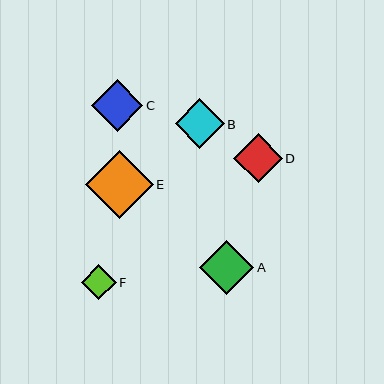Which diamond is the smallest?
Diamond F is the smallest with a size of approximately 35 pixels.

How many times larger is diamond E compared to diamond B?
Diamond E is approximately 1.4 times the size of diamond B.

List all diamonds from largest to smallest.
From largest to smallest: E, A, C, B, D, F.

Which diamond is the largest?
Diamond E is the largest with a size of approximately 68 pixels.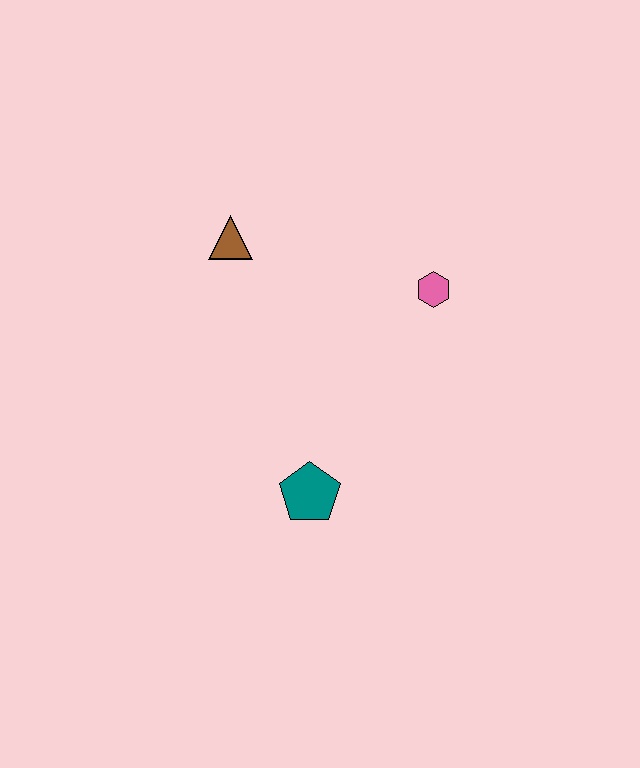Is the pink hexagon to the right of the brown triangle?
Yes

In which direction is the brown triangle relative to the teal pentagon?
The brown triangle is above the teal pentagon.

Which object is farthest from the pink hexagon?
The teal pentagon is farthest from the pink hexagon.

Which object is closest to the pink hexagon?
The brown triangle is closest to the pink hexagon.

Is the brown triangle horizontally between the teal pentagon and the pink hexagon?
No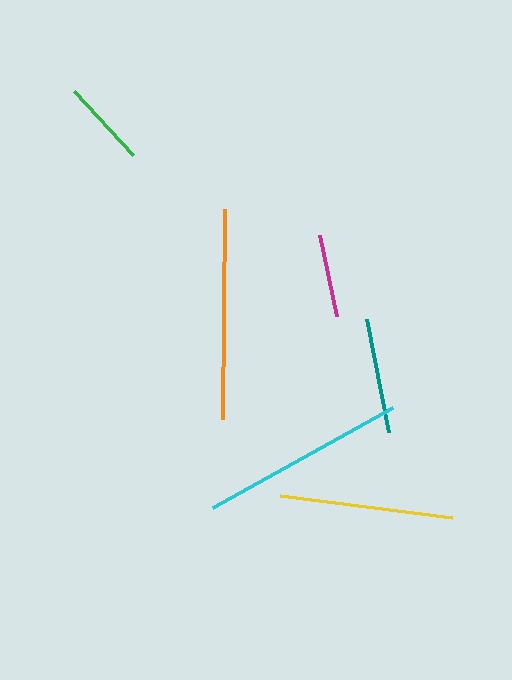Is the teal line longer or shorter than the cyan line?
The cyan line is longer than the teal line.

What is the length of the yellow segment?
The yellow segment is approximately 174 pixels long.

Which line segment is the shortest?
The magenta line is the shortest at approximately 83 pixels.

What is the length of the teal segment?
The teal segment is approximately 114 pixels long.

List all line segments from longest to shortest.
From longest to shortest: orange, cyan, yellow, teal, green, magenta.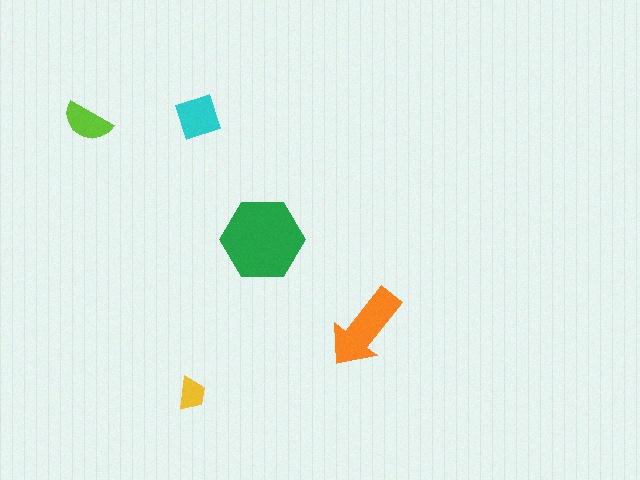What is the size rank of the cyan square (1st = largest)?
3rd.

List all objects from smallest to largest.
The yellow trapezoid, the lime semicircle, the cyan square, the orange arrow, the green hexagon.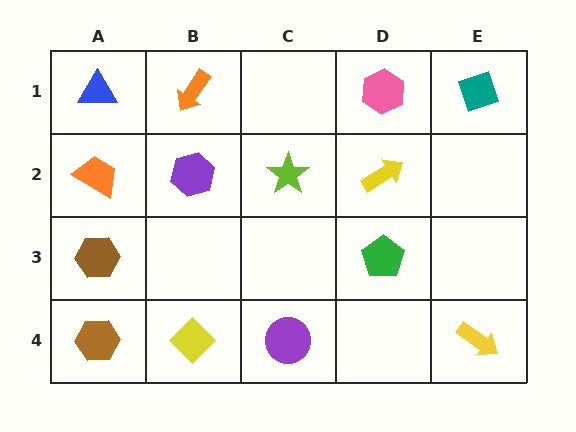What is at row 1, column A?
A blue triangle.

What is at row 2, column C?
A lime star.